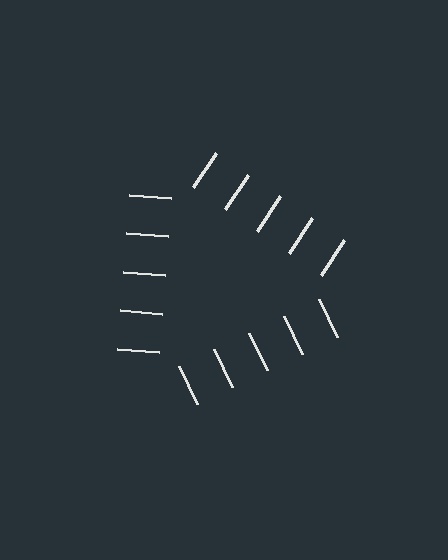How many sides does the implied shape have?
3 sides — the line-ends trace a triangle.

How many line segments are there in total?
15 — 5 along each of the 3 edges.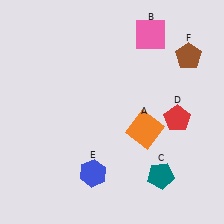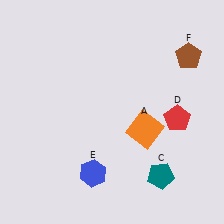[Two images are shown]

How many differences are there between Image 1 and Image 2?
There is 1 difference between the two images.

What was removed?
The pink square (B) was removed in Image 2.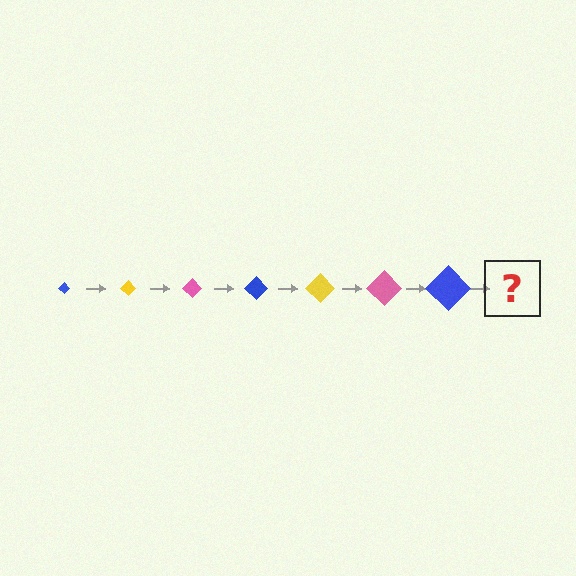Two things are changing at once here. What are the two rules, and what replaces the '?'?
The two rules are that the diamond grows larger each step and the color cycles through blue, yellow, and pink. The '?' should be a yellow diamond, larger than the previous one.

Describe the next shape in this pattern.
It should be a yellow diamond, larger than the previous one.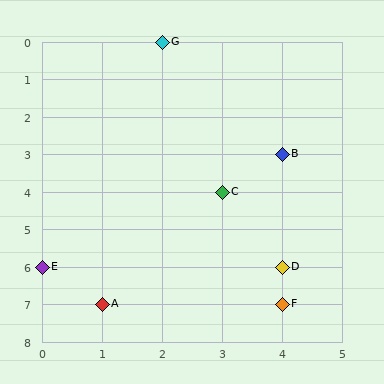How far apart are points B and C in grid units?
Points B and C are 1 column and 1 row apart (about 1.4 grid units diagonally).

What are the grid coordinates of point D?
Point D is at grid coordinates (4, 6).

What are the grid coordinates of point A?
Point A is at grid coordinates (1, 7).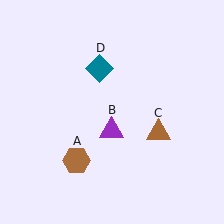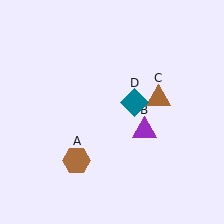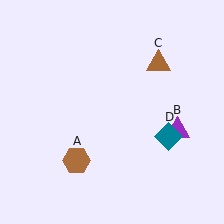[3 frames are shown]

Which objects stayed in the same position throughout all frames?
Brown hexagon (object A) remained stationary.